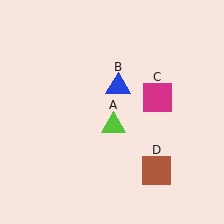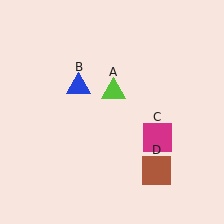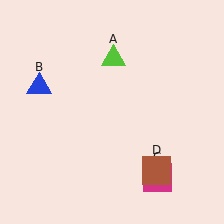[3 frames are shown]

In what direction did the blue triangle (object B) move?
The blue triangle (object B) moved left.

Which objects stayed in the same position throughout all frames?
Brown square (object D) remained stationary.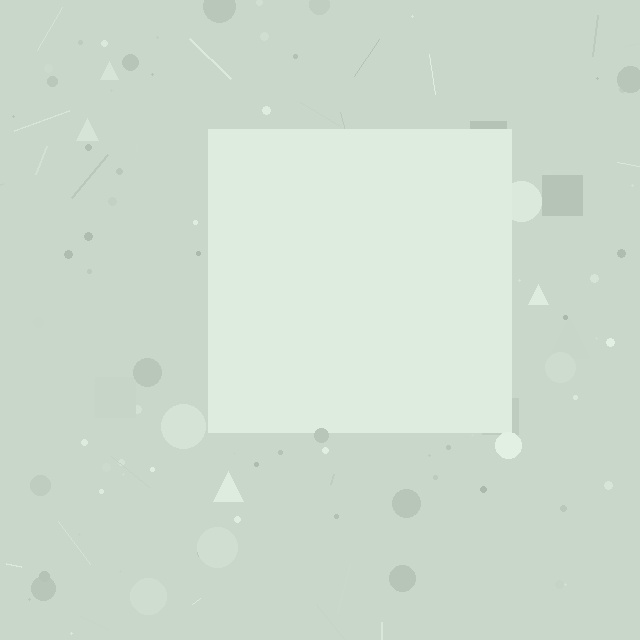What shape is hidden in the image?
A square is hidden in the image.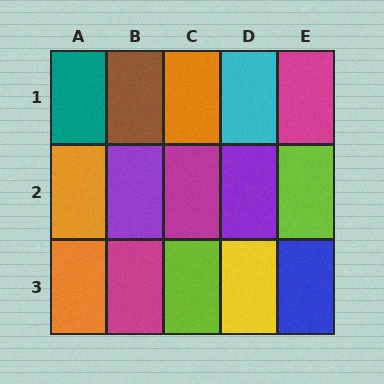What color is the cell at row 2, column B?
Purple.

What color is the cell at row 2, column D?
Purple.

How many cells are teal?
1 cell is teal.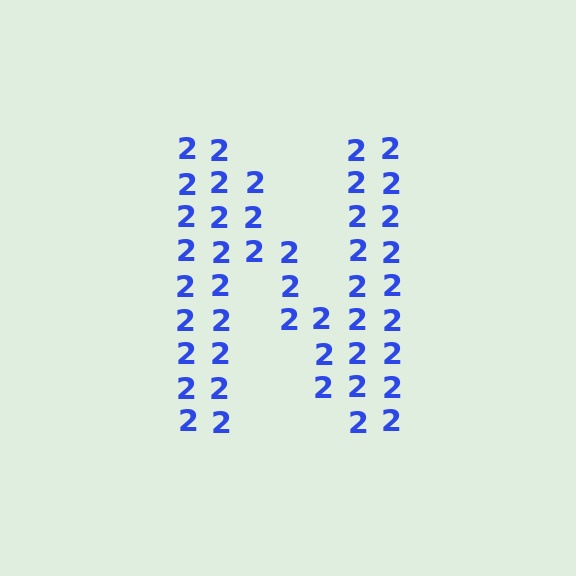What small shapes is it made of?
It is made of small digit 2's.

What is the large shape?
The large shape is the letter N.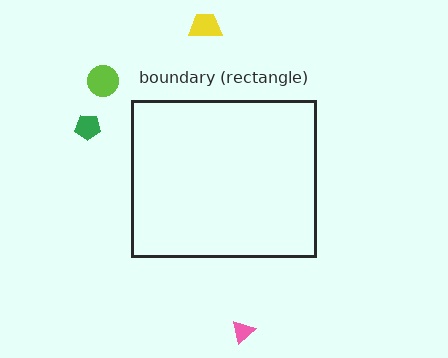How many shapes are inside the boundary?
0 inside, 4 outside.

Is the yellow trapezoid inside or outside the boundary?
Outside.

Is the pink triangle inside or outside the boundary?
Outside.